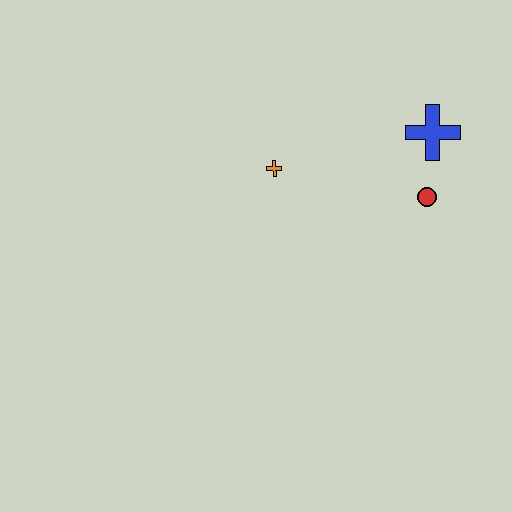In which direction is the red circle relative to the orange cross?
The red circle is to the right of the orange cross.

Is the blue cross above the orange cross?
Yes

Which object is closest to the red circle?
The blue cross is closest to the red circle.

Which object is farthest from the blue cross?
The orange cross is farthest from the blue cross.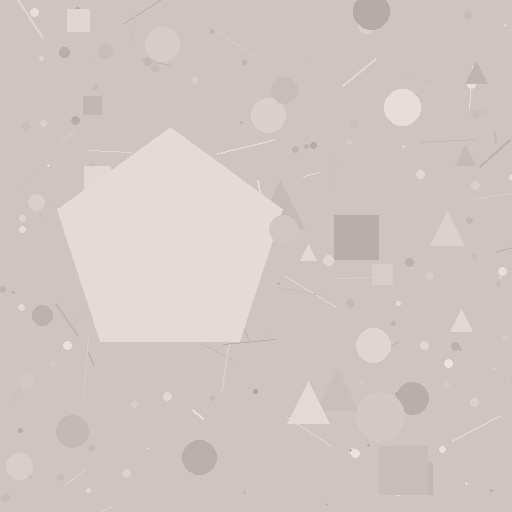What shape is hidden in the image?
A pentagon is hidden in the image.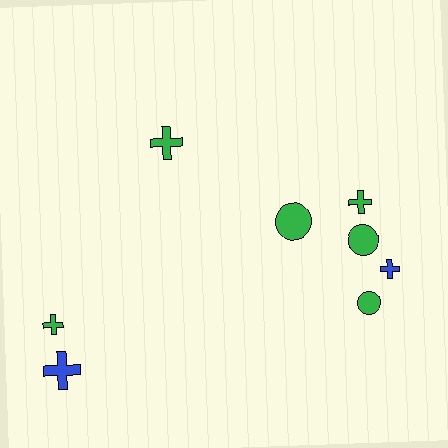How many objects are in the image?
There are 8 objects.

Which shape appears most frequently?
Cross, with 5 objects.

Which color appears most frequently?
Green, with 6 objects.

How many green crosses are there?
There are 3 green crosses.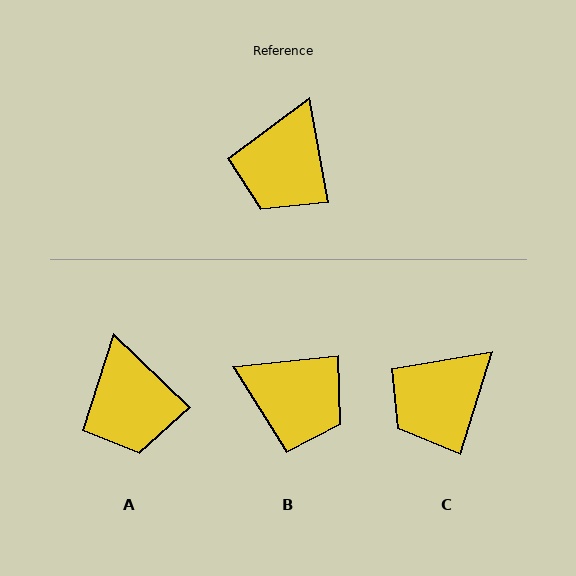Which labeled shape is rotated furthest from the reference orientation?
B, about 86 degrees away.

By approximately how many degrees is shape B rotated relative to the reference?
Approximately 86 degrees counter-clockwise.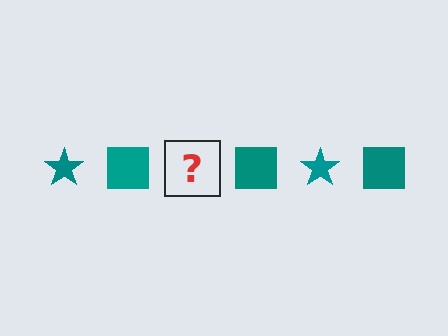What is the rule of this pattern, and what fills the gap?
The rule is that the pattern cycles through star, square shapes in teal. The gap should be filled with a teal star.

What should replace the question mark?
The question mark should be replaced with a teal star.